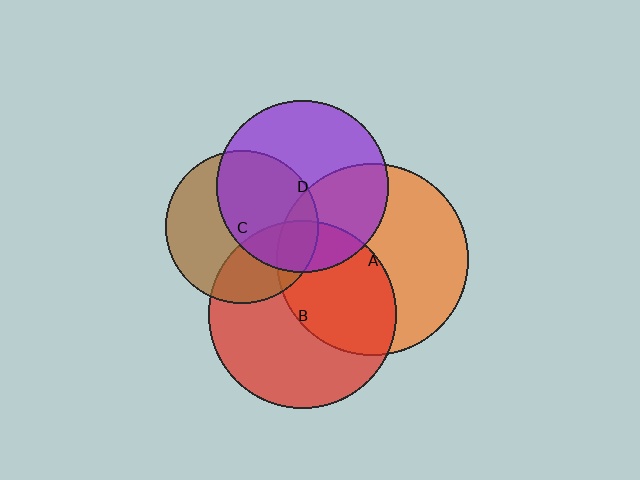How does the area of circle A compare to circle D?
Approximately 1.2 times.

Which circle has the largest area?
Circle A (orange).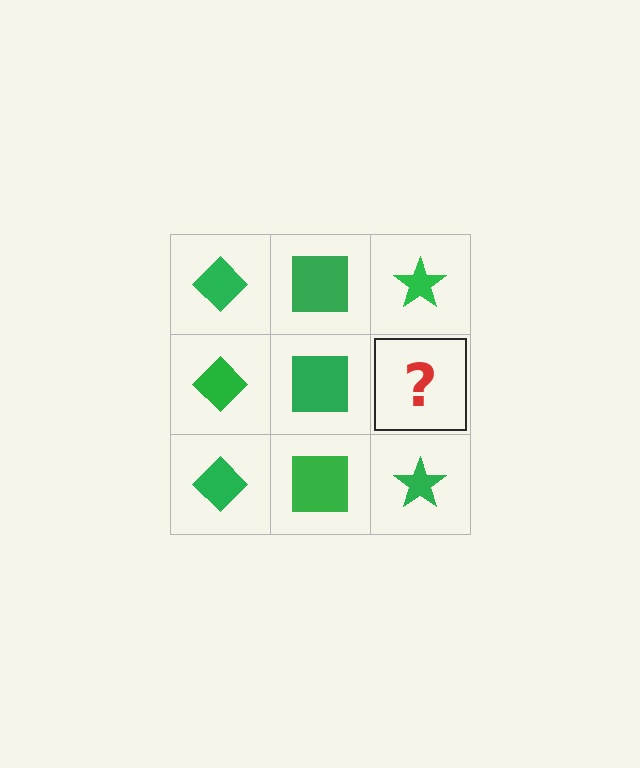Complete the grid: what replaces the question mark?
The question mark should be replaced with a green star.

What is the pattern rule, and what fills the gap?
The rule is that each column has a consistent shape. The gap should be filled with a green star.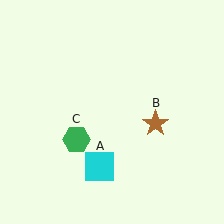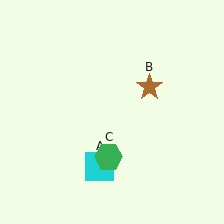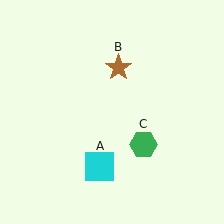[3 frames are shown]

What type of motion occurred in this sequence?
The brown star (object B), green hexagon (object C) rotated counterclockwise around the center of the scene.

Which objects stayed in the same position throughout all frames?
Cyan square (object A) remained stationary.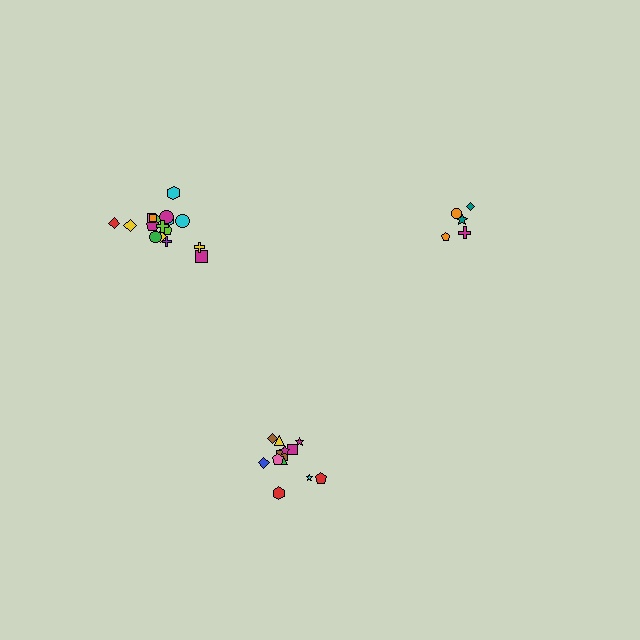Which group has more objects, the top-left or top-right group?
The top-left group.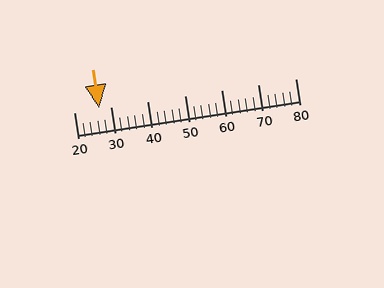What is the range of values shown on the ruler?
The ruler shows values from 20 to 80.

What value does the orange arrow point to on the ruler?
The orange arrow points to approximately 27.